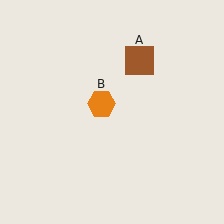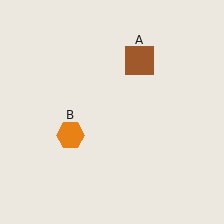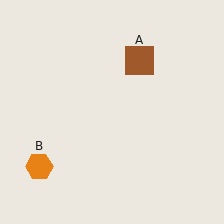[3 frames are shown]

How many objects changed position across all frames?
1 object changed position: orange hexagon (object B).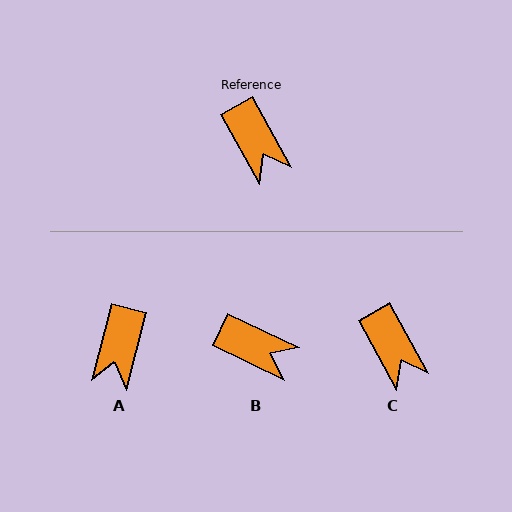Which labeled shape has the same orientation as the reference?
C.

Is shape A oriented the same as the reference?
No, it is off by about 43 degrees.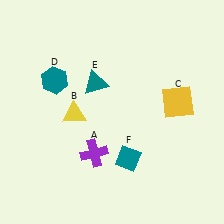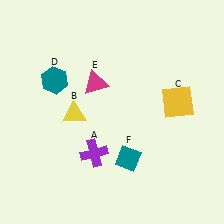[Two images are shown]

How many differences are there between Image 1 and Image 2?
There is 1 difference between the two images.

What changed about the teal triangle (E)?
In Image 1, E is teal. In Image 2, it changed to magenta.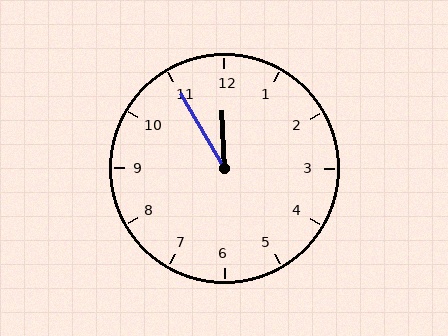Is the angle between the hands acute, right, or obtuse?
It is acute.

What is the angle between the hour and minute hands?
Approximately 28 degrees.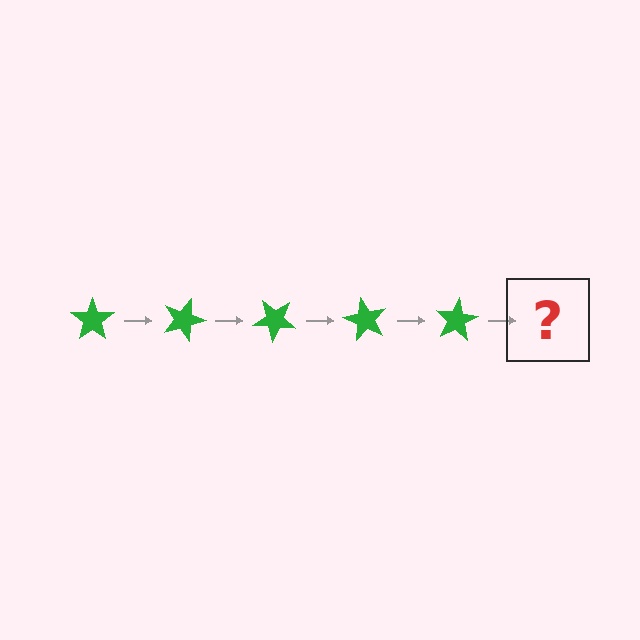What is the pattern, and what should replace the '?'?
The pattern is that the star rotates 20 degrees each step. The '?' should be a green star rotated 100 degrees.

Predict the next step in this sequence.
The next step is a green star rotated 100 degrees.